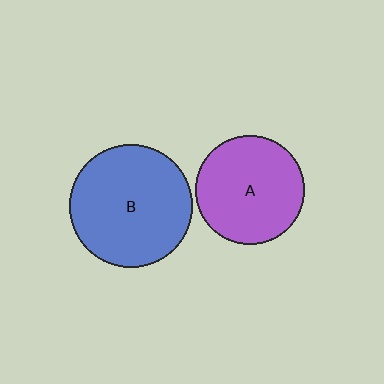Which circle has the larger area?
Circle B (blue).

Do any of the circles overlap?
No, none of the circles overlap.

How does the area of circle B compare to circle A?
Approximately 1.3 times.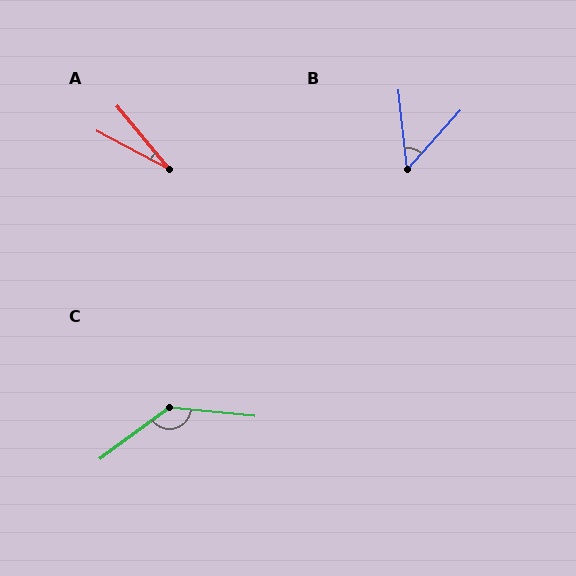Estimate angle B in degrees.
Approximately 48 degrees.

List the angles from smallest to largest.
A (22°), B (48°), C (138°).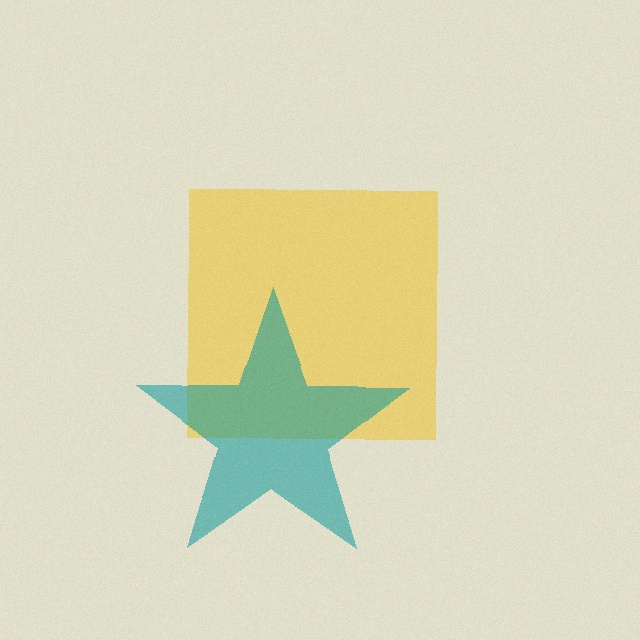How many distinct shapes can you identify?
There are 2 distinct shapes: a yellow square, a teal star.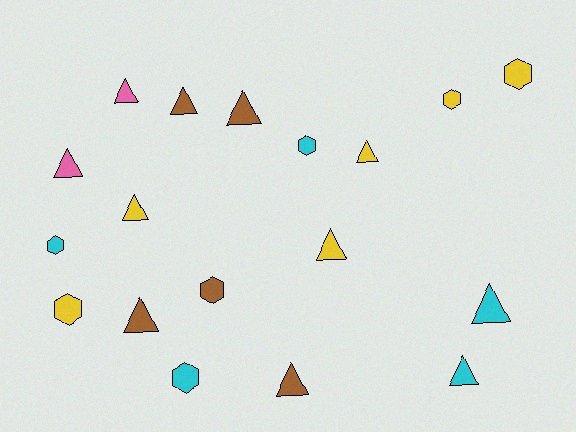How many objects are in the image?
There are 18 objects.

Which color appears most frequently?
Yellow, with 6 objects.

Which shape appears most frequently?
Triangle, with 11 objects.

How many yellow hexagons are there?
There are 3 yellow hexagons.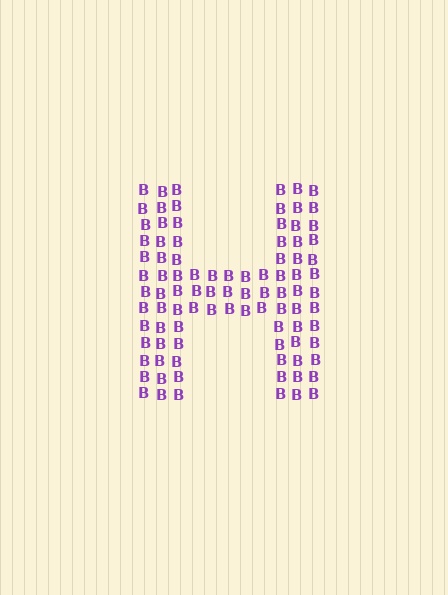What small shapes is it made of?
It is made of small letter B's.